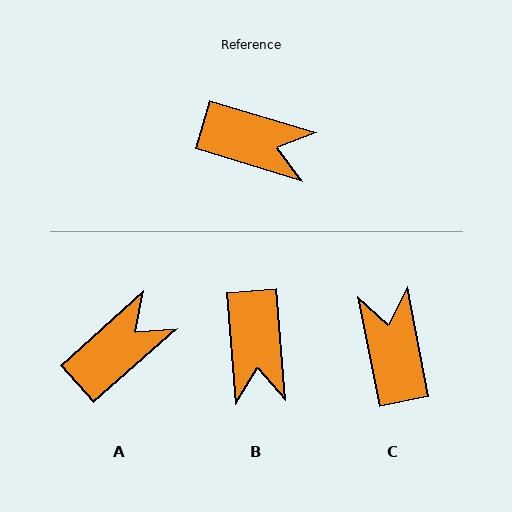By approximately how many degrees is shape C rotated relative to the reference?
Approximately 118 degrees counter-clockwise.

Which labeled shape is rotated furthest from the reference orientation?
C, about 118 degrees away.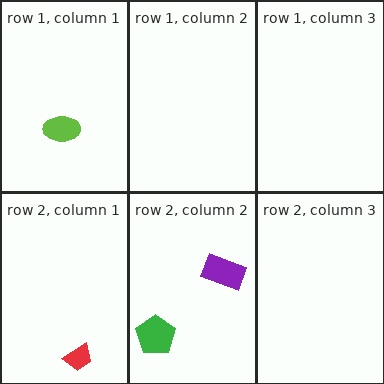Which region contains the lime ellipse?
The row 1, column 1 region.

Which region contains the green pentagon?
The row 2, column 2 region.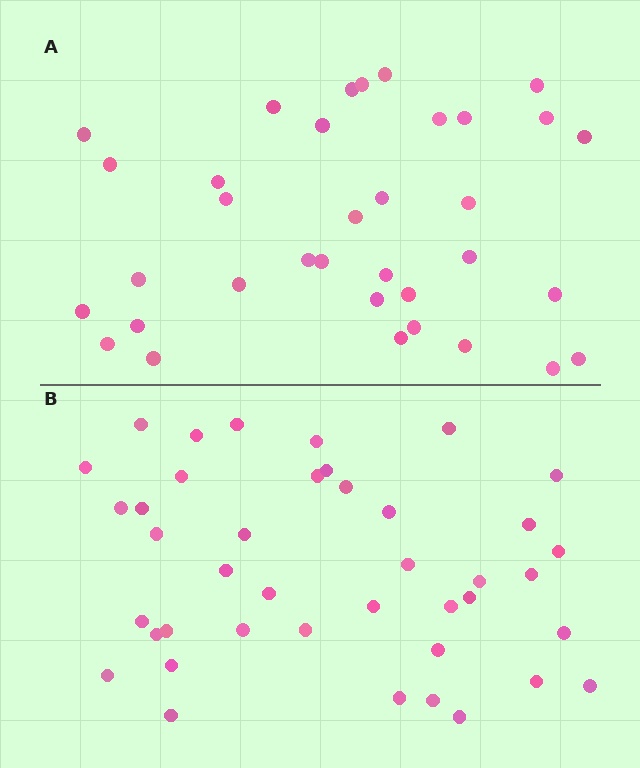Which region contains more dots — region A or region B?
Region B (the bottom region) has more dots.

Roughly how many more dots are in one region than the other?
Region B has about 6 more dots than region A.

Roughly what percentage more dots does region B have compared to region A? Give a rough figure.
About 15% more.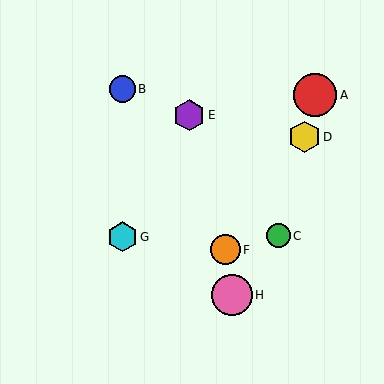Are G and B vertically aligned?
Yes, both are at x≈122.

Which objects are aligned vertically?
Objects B, G are aligned vertically.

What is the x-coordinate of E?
Object E is at x≈189.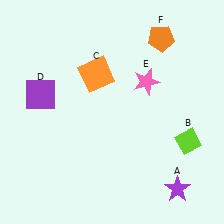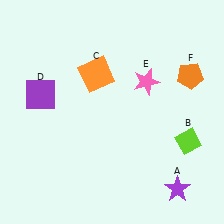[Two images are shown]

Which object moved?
The orange pentagon (F) moved down.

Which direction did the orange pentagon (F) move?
The orange pentagon (F) moved down.